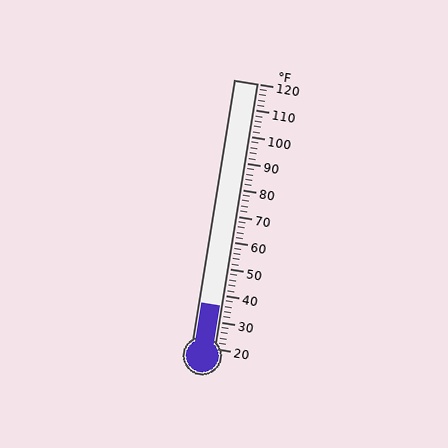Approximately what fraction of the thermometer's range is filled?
The thermometer is filled to approximately 15% of its range.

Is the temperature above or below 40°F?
The temperature is below 40°F.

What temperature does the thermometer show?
The thermometer shows approximately 36°F.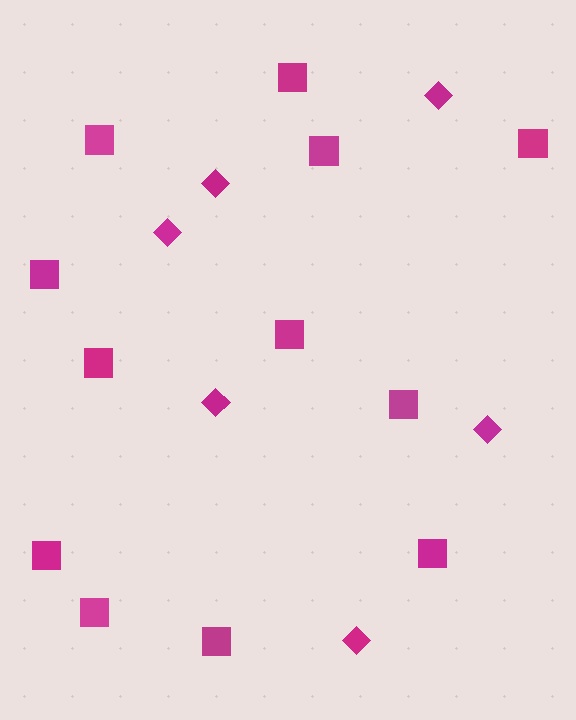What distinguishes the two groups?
There are 2 groups: one group of diamonds (6) and one group of squares (12).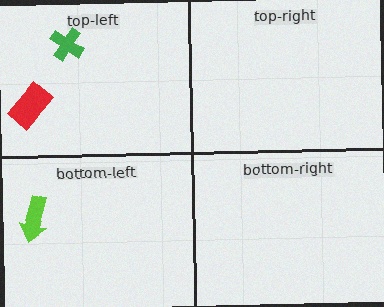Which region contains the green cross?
The top-left region.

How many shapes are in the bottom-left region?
1.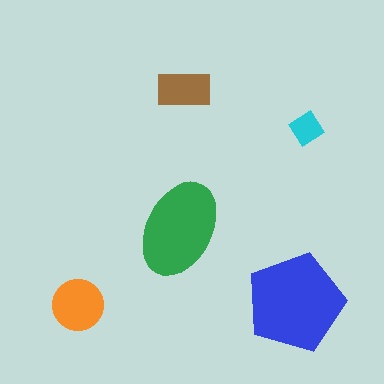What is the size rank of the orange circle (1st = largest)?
3rd.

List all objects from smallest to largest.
The cyan diamond, the brown rectangle, the orange circle, the green ellipse, the blue pentagon.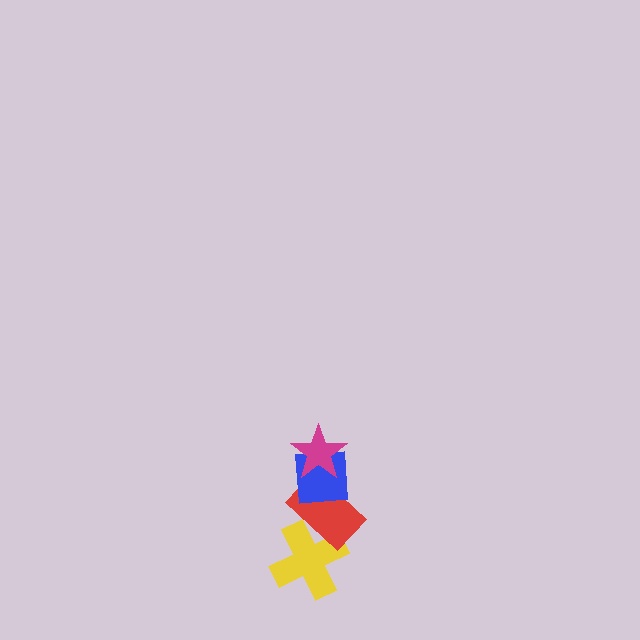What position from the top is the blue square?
The blue square is 2nd from the top.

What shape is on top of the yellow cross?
The red rectangle is on top of the yellow cross.